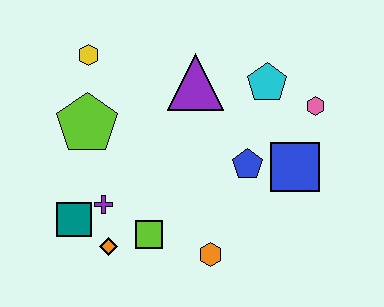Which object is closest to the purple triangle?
The cyan pentagon is closest to the purple triangle.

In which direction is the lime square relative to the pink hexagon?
The lime square is to the left of the pink hexagon.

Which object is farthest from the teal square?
The pink hexagon is farthest from the teal square.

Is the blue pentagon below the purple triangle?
Yes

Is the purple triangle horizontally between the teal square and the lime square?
No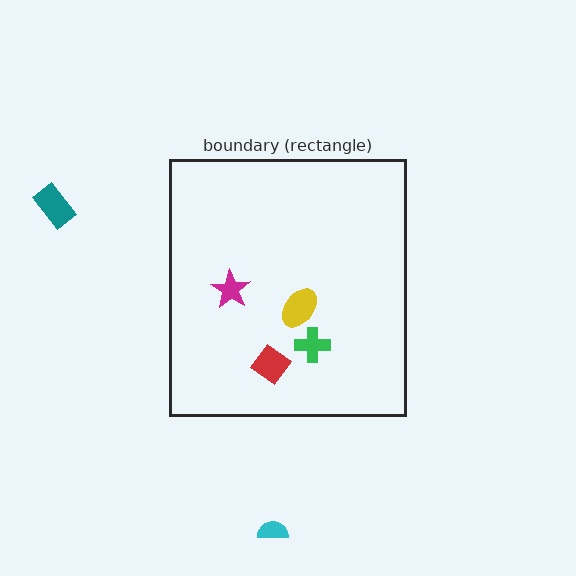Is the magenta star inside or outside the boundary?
Inside.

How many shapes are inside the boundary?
4 inside, 2 outside.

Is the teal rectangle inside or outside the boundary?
Outside.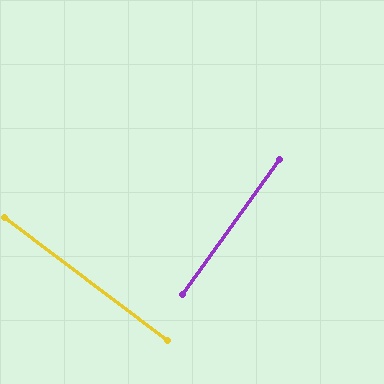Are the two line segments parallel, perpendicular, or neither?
Perpendicular — they meet at approximately 89°.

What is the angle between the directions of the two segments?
Approximately 89 degrees.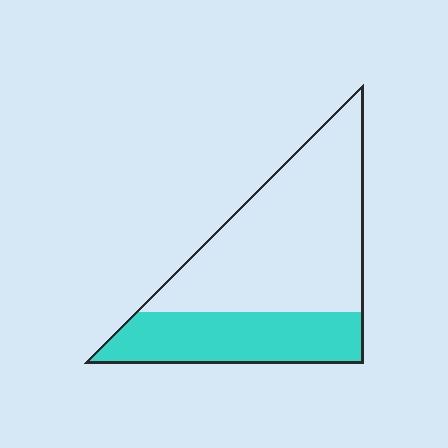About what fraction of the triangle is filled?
About one third (1/3).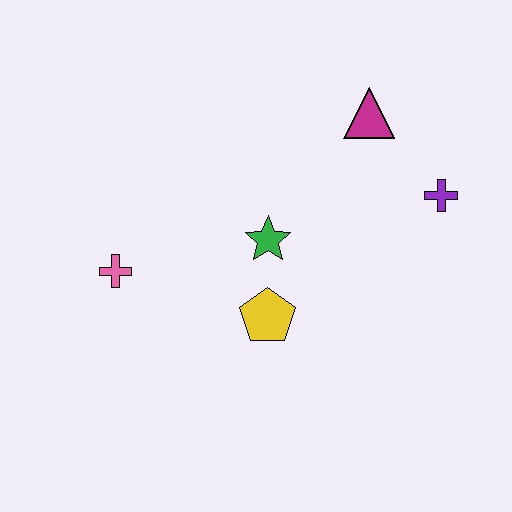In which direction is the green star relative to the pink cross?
The green star is to the right of the pink cross.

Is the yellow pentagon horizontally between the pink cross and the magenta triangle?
Yes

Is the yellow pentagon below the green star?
Yes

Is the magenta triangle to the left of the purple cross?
Yes